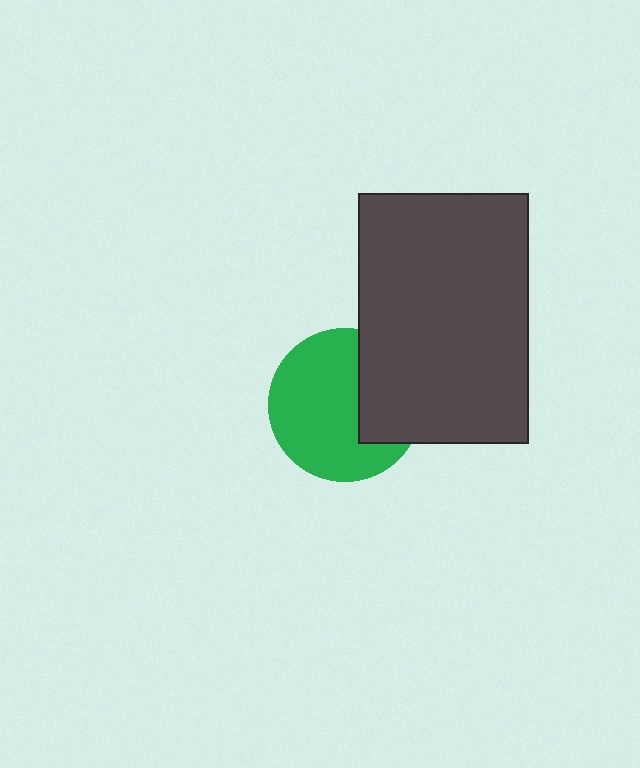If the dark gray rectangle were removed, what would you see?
You would see the complete green circle.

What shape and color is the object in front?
The object in front is a dark gray rectangle.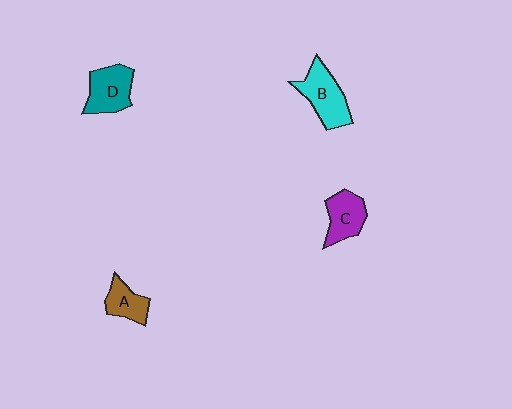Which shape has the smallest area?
Shape A (brown).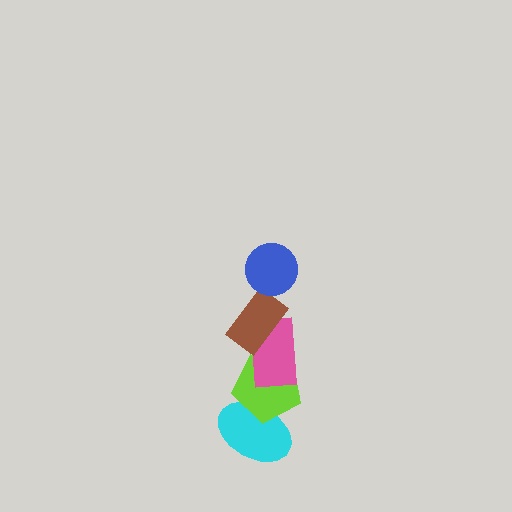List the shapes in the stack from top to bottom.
From top to bottom: the blue circle, the brown rectangle, the pink rectangle, the lime pentagon, the cyan ellipse.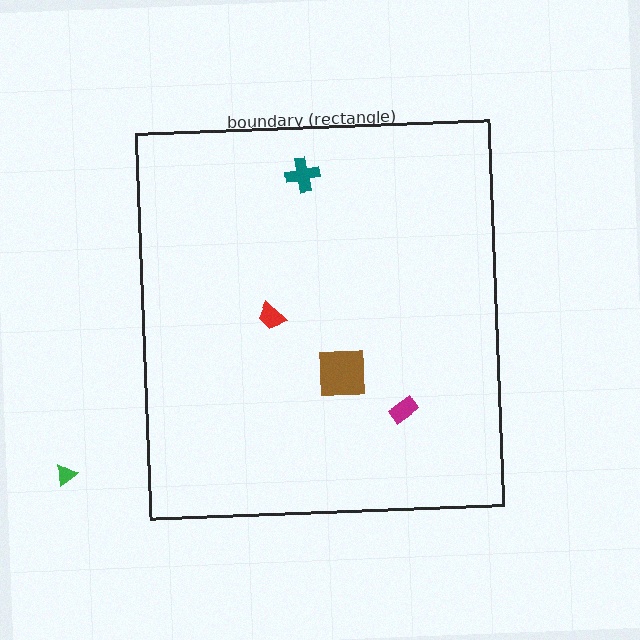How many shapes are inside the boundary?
4 inside, 1 outside.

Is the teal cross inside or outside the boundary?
Inside.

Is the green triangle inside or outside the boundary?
Outside.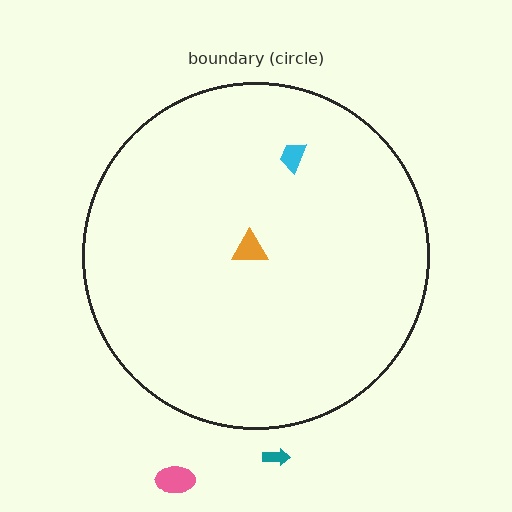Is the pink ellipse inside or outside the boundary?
Outside.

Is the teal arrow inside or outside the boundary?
Outside.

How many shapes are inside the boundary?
2 inside, 2 outside.